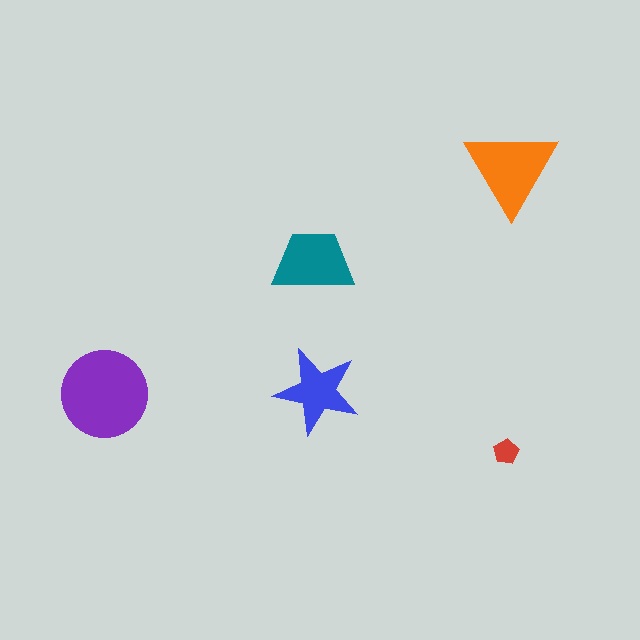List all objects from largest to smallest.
The purple circle, the orange triangle, the teal trapezoid, the blue star, the red pentagon.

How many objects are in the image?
There are 5 objects in the image.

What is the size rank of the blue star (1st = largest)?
4th.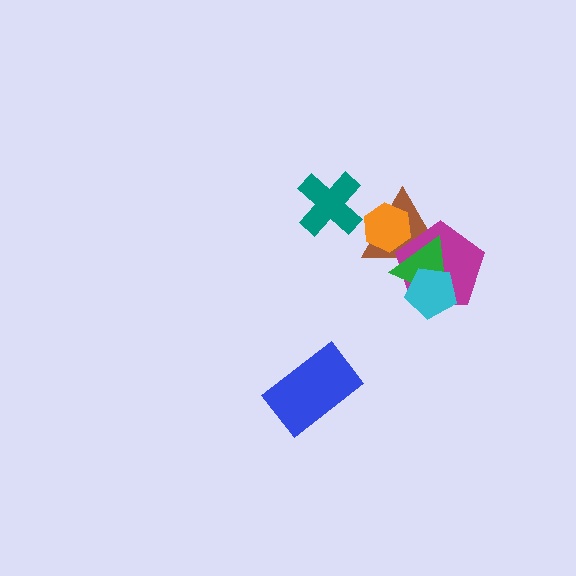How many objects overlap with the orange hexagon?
1 object overlaps with the orange hexagon.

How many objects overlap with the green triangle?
3 objects overlap with the green triangle.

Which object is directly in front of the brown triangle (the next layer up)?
The magenta pentagon is directly in front of the brown triangle.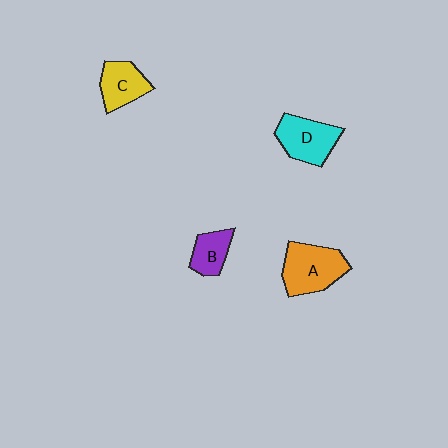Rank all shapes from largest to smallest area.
From largest to smallest: A (orange), D (cyan), C (yellow), B (purple).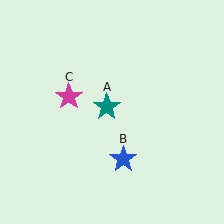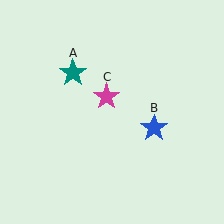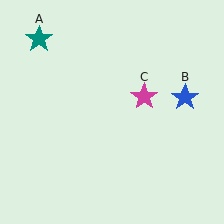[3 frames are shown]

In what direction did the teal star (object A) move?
The teal star (object A) moved up and to the left.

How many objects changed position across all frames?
3 objects changed position: teal star (object A), blue star (object B), magenta star (object C).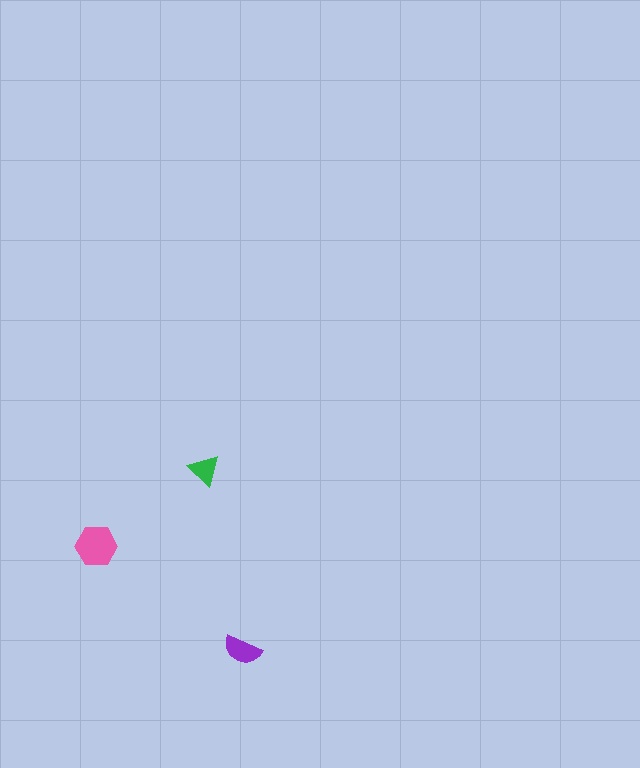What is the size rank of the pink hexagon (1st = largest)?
1st.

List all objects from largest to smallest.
The pink hexagon, the purple semicircle, the green triangle.